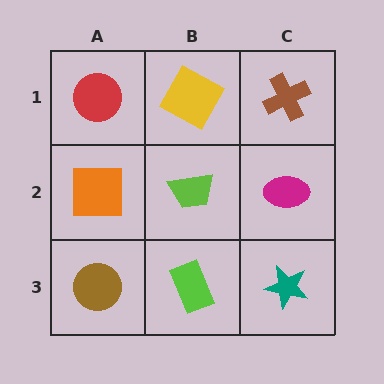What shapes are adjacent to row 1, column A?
An orange square (row 2, column A), a yellow square (row 1, column B).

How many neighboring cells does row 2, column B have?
4.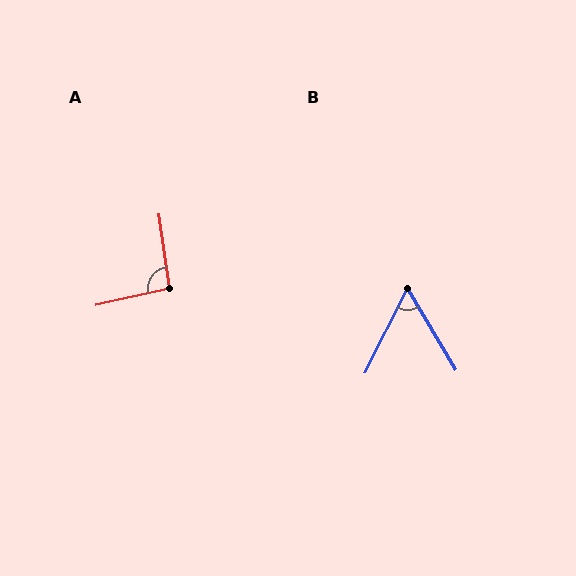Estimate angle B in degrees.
Approximately 58 degrees.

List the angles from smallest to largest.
B (58°), A (94°).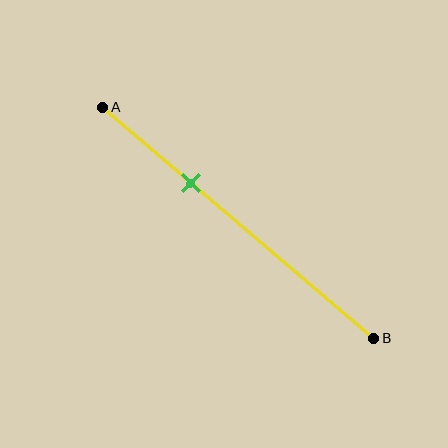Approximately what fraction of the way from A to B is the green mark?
The green mark is approximately 35% of the way from A to B.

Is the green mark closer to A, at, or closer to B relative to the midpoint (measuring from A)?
The green mark is closer to point A than the midpoint of segment AB.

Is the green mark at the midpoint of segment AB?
No, the mark is at about 35% from A, not at the 50% midpoint.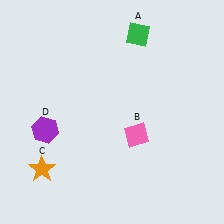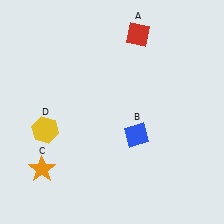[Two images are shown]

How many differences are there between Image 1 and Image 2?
There are 3 differences between the two images.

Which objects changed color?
A changed from green to red. B changed from pink to blue. D changed from purple to yellow.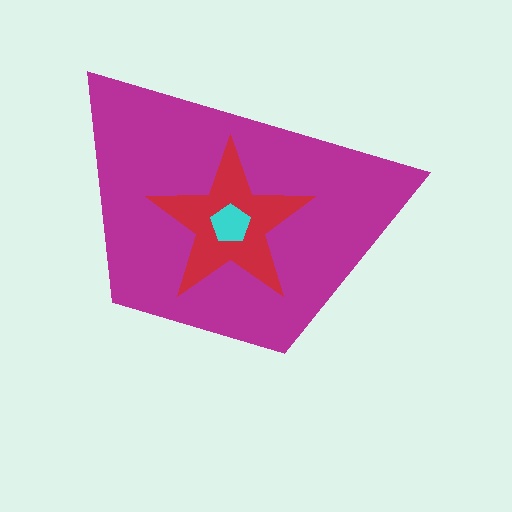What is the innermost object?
The cyan pentagon.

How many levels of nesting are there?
3.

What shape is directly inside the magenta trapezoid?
The red star.